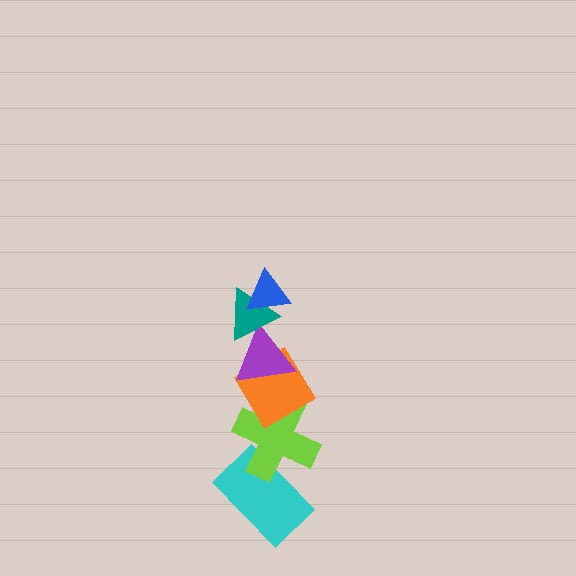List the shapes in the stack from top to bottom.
From top to bottom: the blue triangle, the teal triangle, the purple triangle, the orange diamond, the lime cross, the cyan rectangle.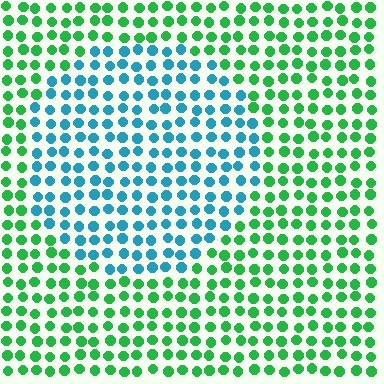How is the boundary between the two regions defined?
The boundary is defined purely by a slight shift in hue (about 58 degrees). Spacing, size, and orientation are identical on both sides.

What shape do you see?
I see a circle.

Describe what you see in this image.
The image is filled with small green elements in a uniform arrangement. A circle-shaped region is visible where the elements are tinted to a slightly different hue, forming a subtle color boundary.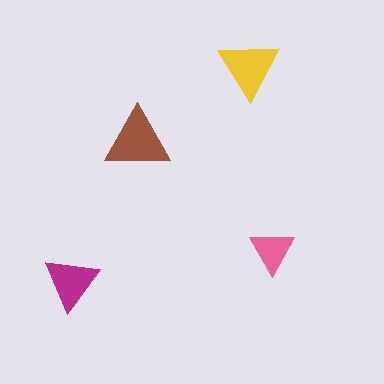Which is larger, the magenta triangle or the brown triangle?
The brown one.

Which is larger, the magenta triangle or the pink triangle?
The magenta one.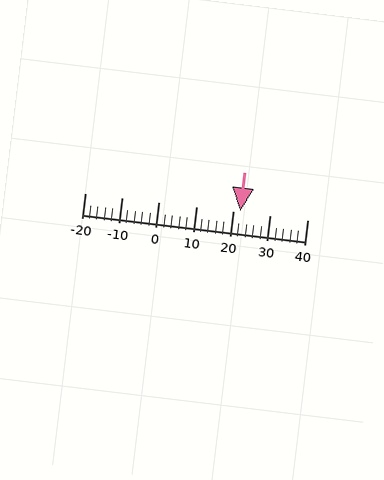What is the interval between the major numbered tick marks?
The major tick marks are spaced 10 units apart.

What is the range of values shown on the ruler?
The ruler shows values from -20 to 40.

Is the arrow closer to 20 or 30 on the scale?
The arrow is closer to 20.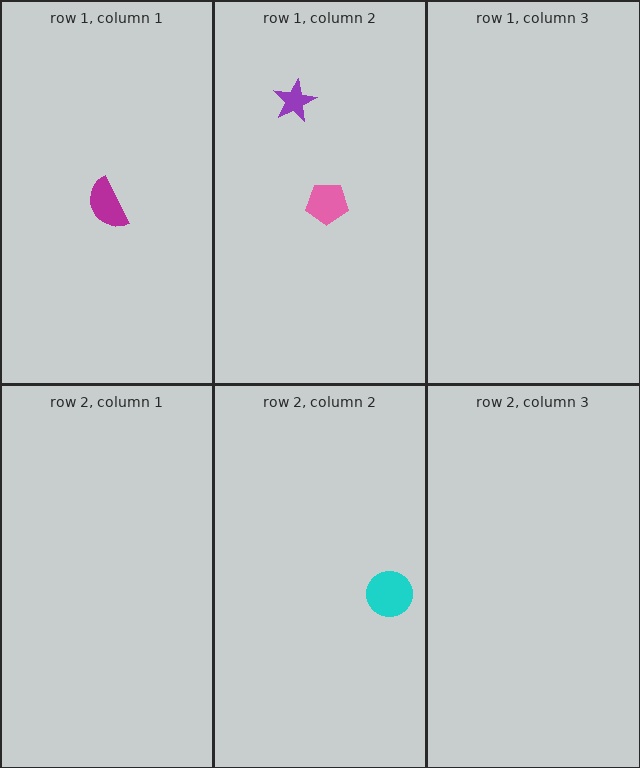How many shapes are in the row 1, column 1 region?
1.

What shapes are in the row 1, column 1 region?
The magenta semicircle.